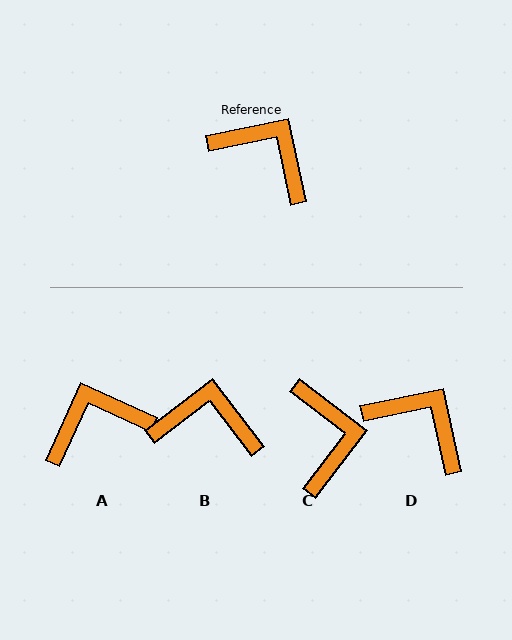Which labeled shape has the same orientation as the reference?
D.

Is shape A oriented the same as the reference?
No, it is off by about 54 degrees.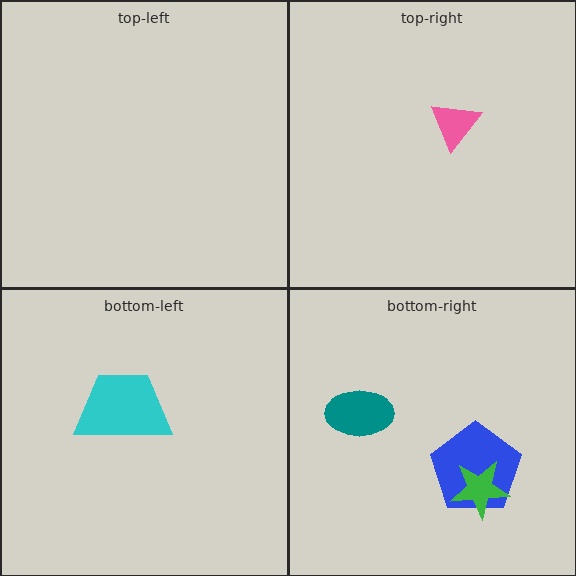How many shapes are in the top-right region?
1.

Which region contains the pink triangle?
The top-right region.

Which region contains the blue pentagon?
The bottom-right region.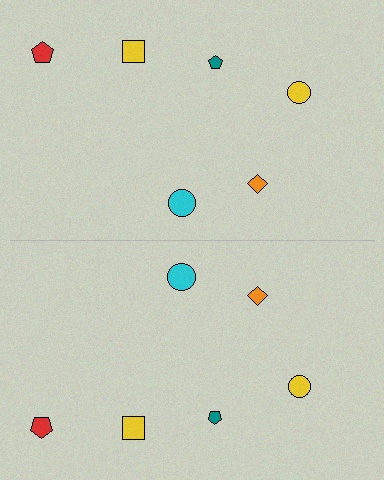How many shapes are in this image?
There are 12 shapes in this image.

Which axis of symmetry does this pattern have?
The pattern has a horizontal axis of symmetry running through the center of the image.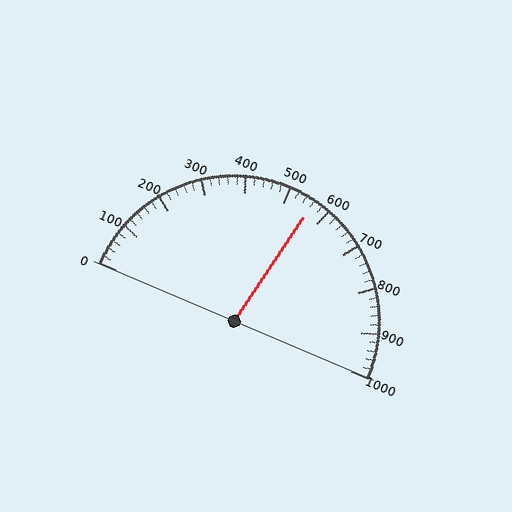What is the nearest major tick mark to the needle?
The nearest major tick mark is 600.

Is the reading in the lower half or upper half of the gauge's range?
The reading is in the upper half of the range (0 to 1000).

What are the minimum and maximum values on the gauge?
The gauge ranges from 0 to 1000.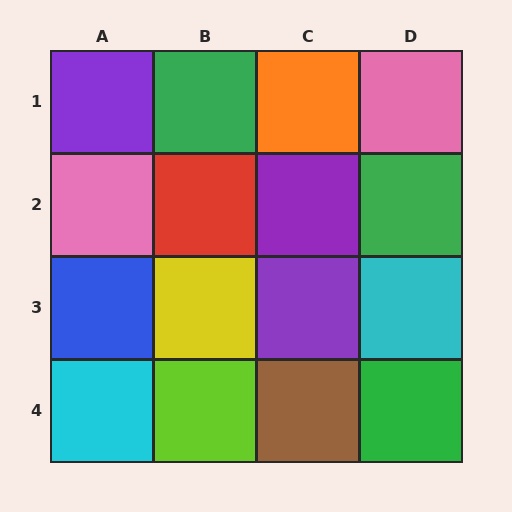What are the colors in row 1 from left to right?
Purple, green, orange, pink.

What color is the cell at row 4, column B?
Lime.